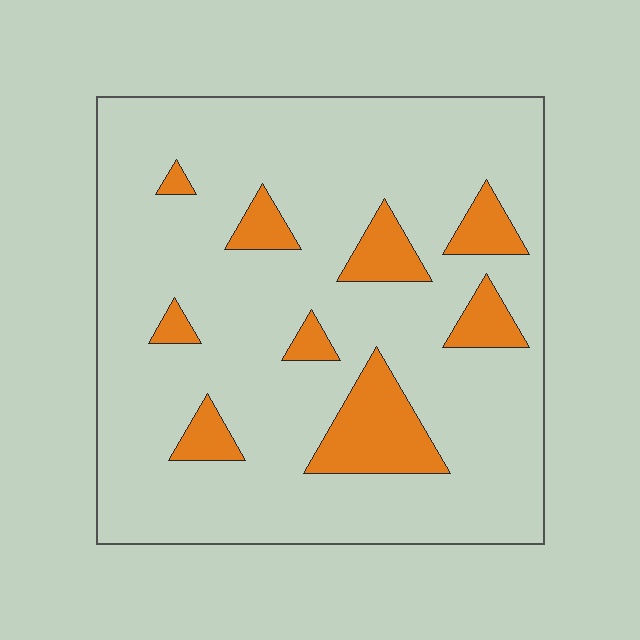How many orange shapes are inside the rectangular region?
9.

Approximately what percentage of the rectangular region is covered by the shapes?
Approximately 15%.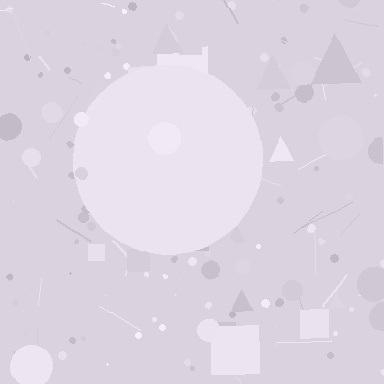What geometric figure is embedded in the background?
A circle is embedded in the background.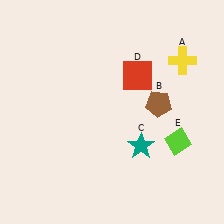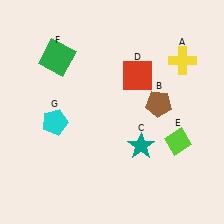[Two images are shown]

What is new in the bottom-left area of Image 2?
A cyan pentagon (G) was added in the bottom-left area of Image 2.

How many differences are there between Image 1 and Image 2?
There are 2 differences between the two images.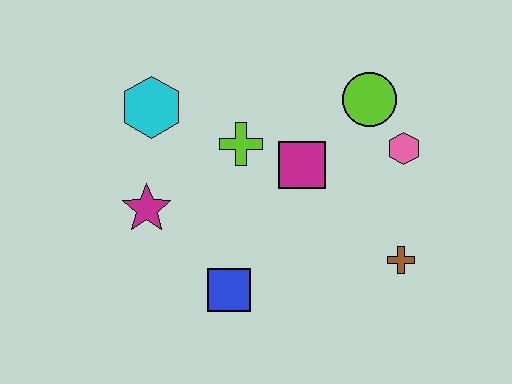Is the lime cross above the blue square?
Yes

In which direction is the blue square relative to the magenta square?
The blue square is below the magenta square.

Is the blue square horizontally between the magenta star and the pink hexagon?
Yes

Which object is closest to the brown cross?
The pink hexagon is closest to the brown cross.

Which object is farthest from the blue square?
The lime circle is farthest from the blue square.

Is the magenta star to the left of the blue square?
Yes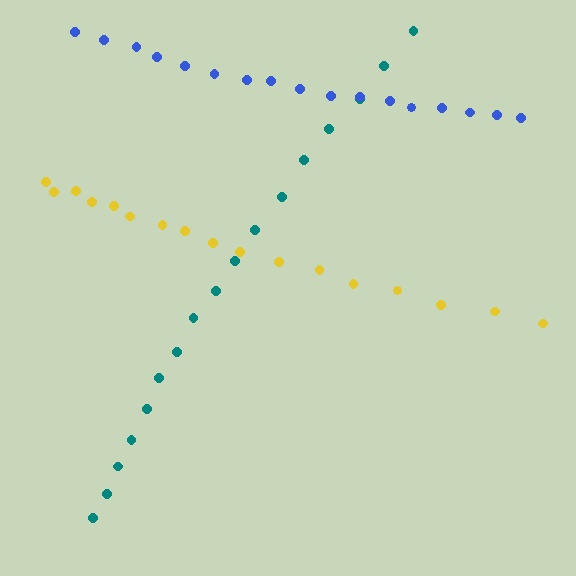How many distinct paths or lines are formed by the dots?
There are 3 distinct paths.